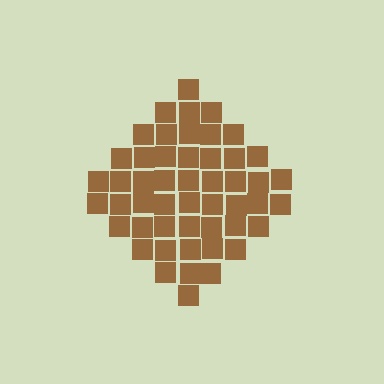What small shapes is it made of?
It is made of small squares.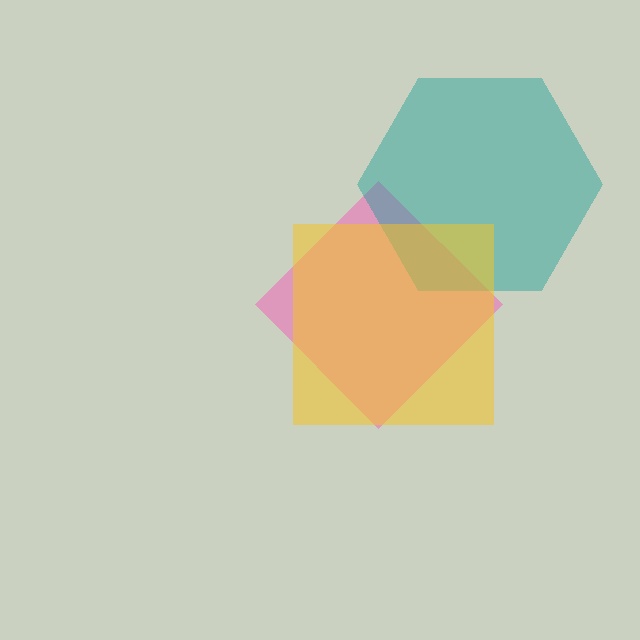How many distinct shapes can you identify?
There are 3 distinct shapes: a pink diamond, a teal hexagon, a yellow square.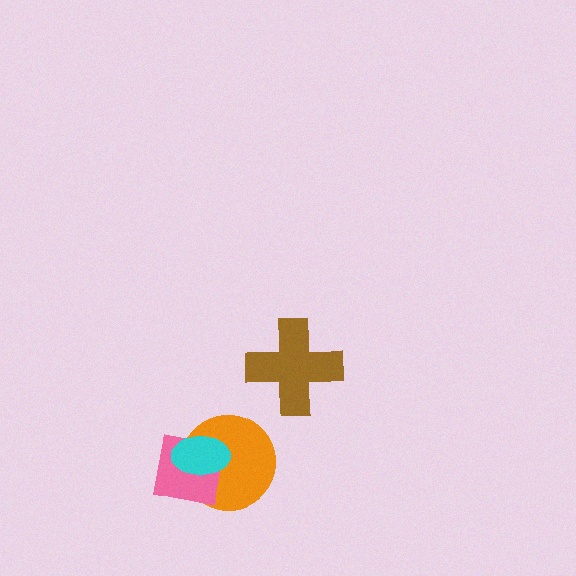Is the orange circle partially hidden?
Yes, it is partially covered by another shape.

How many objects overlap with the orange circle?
2 objects overlap with the orange circle.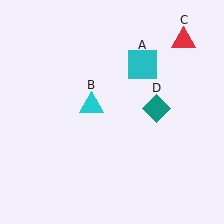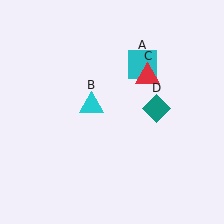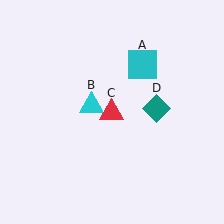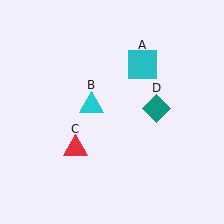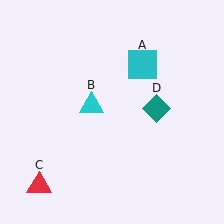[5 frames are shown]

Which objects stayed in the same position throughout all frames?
Cyan square (object A) and cyan triangle (object B) and teal diamond (object D) remained stationary.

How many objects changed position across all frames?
1 object changed position: red triangle (object C).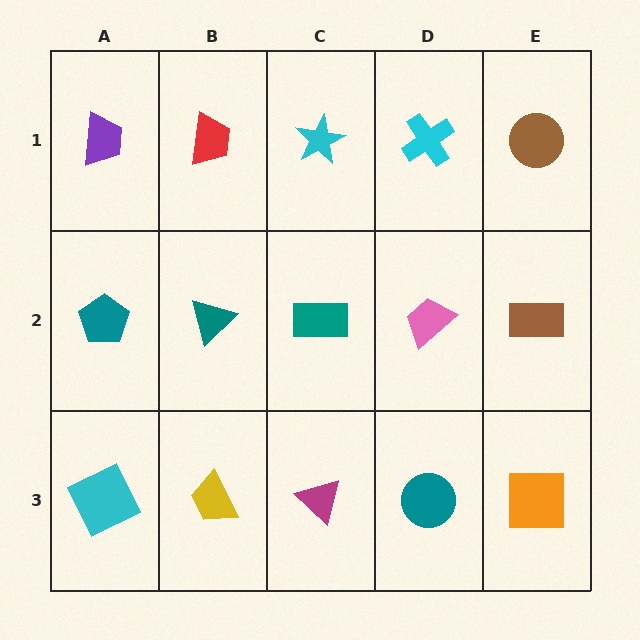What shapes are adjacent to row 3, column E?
A brown rectangle (row 2, column E), a teal circle (row 3, column D).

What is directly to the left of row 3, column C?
A yellow trapezoid.